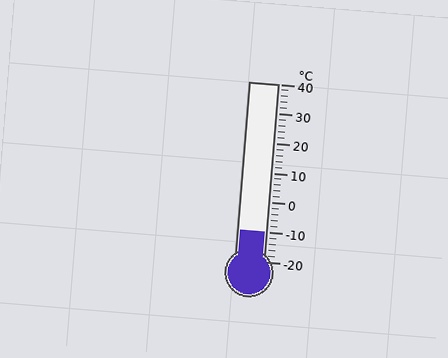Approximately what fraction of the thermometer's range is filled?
The thermometer is filled to approximately 15% of its range.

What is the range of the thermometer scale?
The thermometer scale ranges from -20°C to 40°C.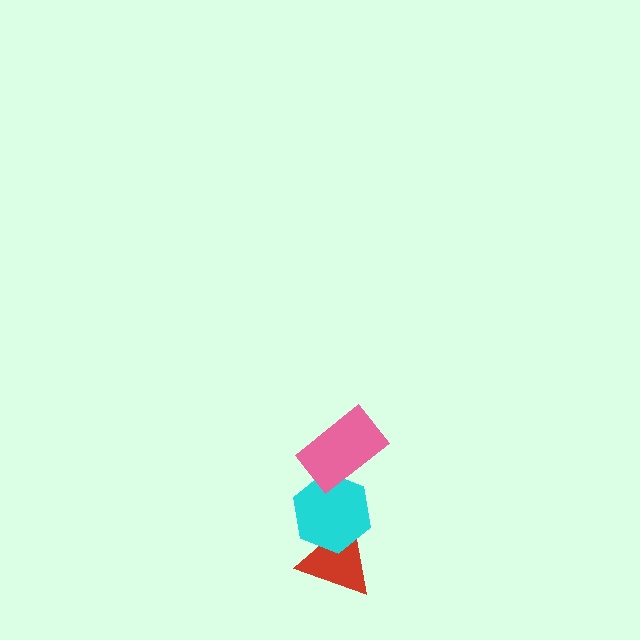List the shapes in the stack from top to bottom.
From top to bottom: the pink rectangle, the cyan hexagon, the red triangle.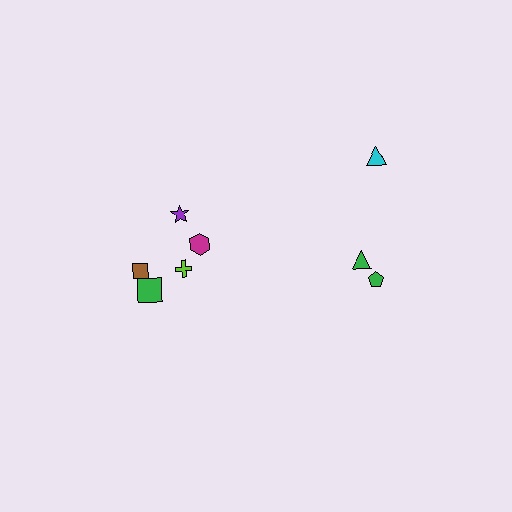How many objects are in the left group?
There are 5 objects.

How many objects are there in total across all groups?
There are 8 objects.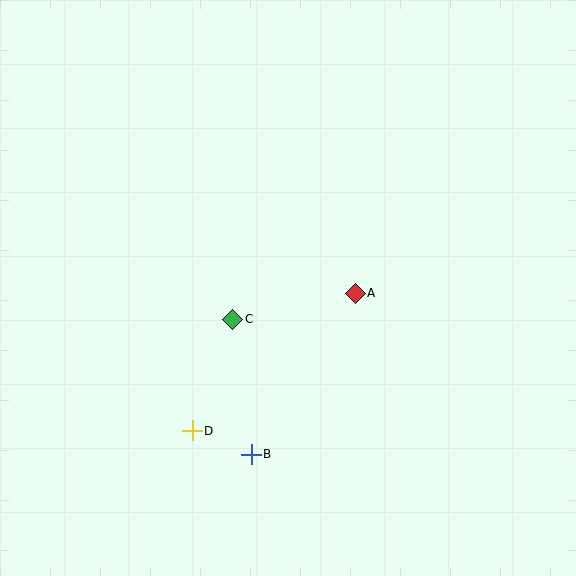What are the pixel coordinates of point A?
Point A is at (355, 293).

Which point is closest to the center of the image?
Point C at (233, 319) is closest to the center.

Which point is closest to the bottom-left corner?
Point D is closest to the bottom-left corner.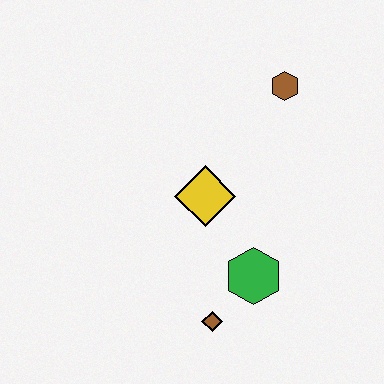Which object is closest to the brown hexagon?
The yellow diamond is closest to the brown hexagon.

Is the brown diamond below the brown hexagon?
Yes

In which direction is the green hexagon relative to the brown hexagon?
The green hexagon is below the brown hexagon.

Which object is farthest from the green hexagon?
The brown hexagon is farthest from the green hexagon.